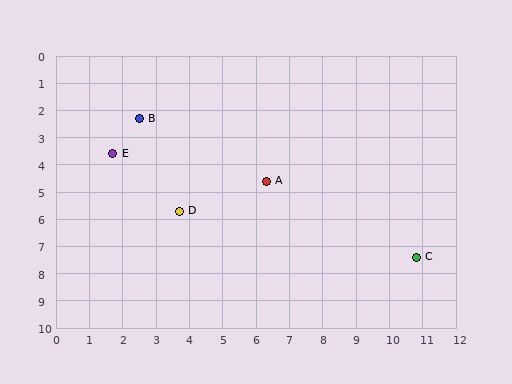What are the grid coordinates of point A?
Point A is at approximately (6.3, 4.6).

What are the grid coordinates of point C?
Point C is at approximately (10.8, 7.4).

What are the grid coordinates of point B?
Point B is at approximately (2.5, 2.3).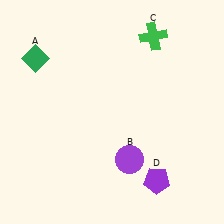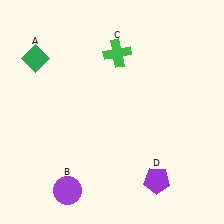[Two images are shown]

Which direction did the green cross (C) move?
The green cross (C) moved left.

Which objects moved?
The objects that moved are: the purple circle (B), the green cross (C).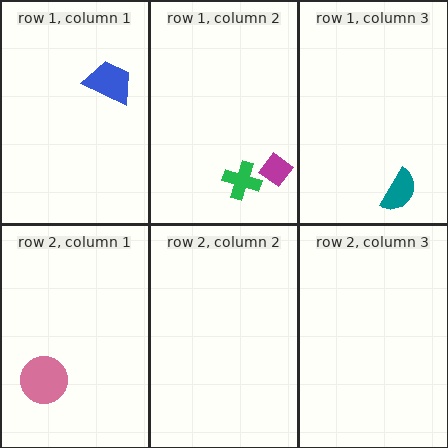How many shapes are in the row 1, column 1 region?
1.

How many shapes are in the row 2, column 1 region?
1.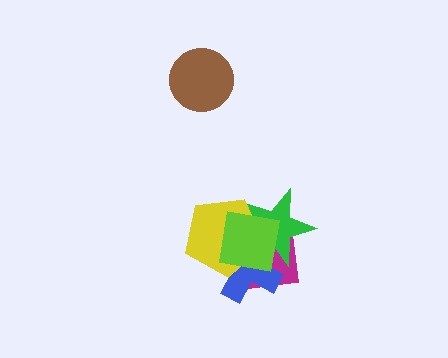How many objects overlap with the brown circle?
0 objects overlap with the brown circle.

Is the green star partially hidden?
Yes, it is partially covered by another shape.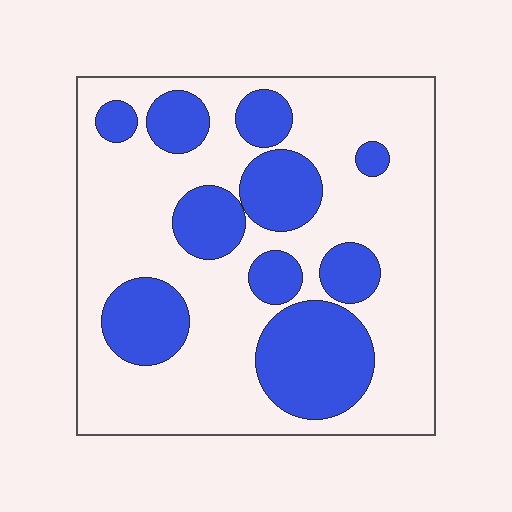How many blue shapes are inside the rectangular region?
10.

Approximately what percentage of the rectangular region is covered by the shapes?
Approximately 30%.